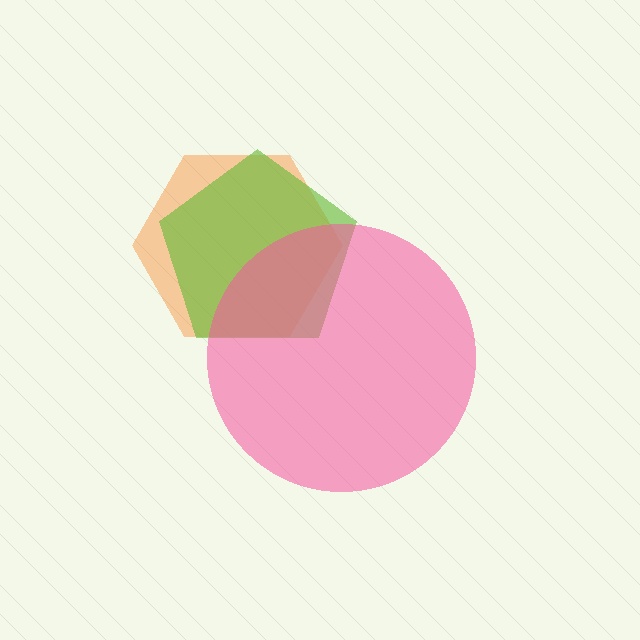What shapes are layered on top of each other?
The layered shapes are: an orange hexagon, a lime pentagon, a pink circle.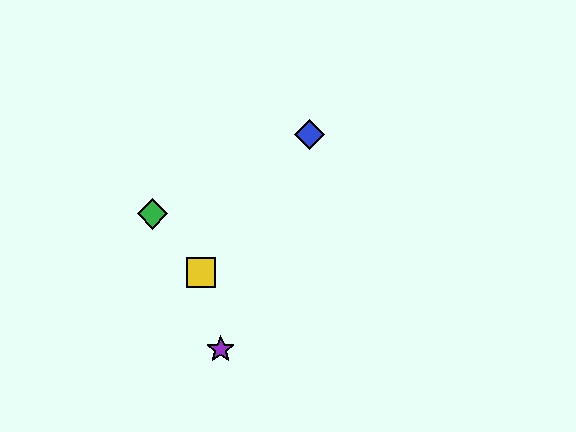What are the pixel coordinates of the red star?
The red star is at (221, 349).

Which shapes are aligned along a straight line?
The red star, the blue diamond, the purple star are aligned along a straight line.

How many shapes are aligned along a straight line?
3 shapes (the red star, the blue diamond, the purple star) are aligned along a straight line.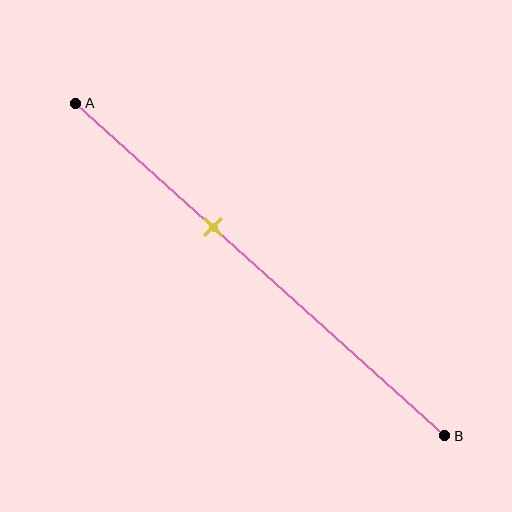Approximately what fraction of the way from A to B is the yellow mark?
The yellow mark is approximately 35% of the way from A to B.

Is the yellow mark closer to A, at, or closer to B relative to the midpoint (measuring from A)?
The yellow mark is closer to point A than the midpoint of segment AB.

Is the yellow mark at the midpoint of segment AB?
No, the mark is at about 35% from A, not at the 50% midpoint.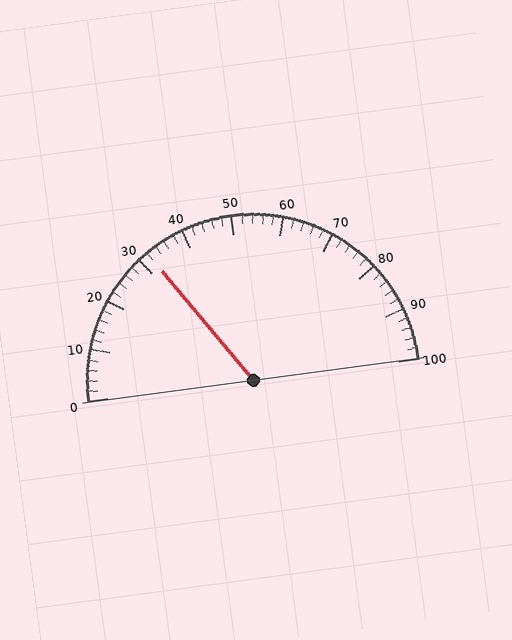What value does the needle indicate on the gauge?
The needle indicates approximately 32.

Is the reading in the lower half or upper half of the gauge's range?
The reading is in the lower half of the range (0 to 100).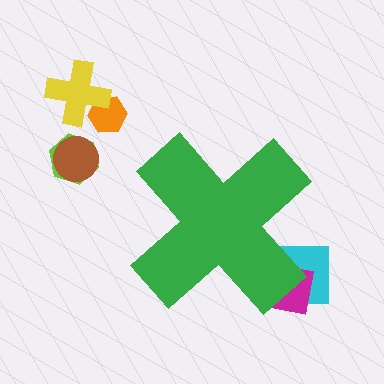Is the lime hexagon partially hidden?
No, the lime hexagon is fully visible.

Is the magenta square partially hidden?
Yes, the magenta square is partially hidden behind the green cross.